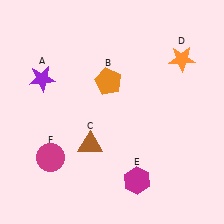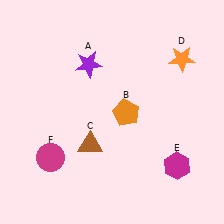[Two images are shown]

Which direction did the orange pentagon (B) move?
The orange pentagon (B) moved down.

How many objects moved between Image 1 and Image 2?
3 objects moved between the two images.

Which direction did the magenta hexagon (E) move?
The magenta hexagon (E) moved right.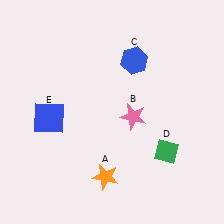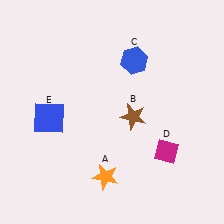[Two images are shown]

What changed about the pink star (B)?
In Image 1, B is pink. In Image 2, it changed to brown.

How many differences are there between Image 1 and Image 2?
There are 2 differences between the two images.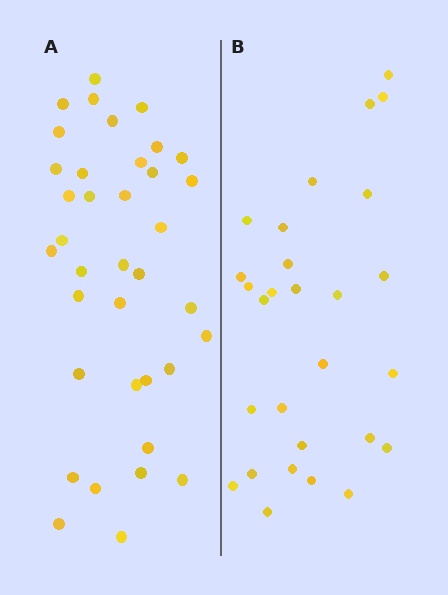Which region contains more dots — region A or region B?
Region A (the left region) has more dots.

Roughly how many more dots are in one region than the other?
Region A has roughly 8 or so more dots than region B.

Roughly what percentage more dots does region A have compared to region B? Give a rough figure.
About 30% more.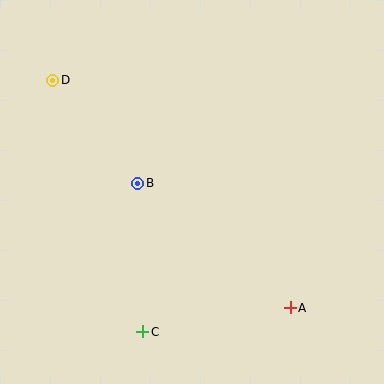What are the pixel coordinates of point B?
Point B is at (138, 183).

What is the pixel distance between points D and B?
The distance between D and B is 134 pixels.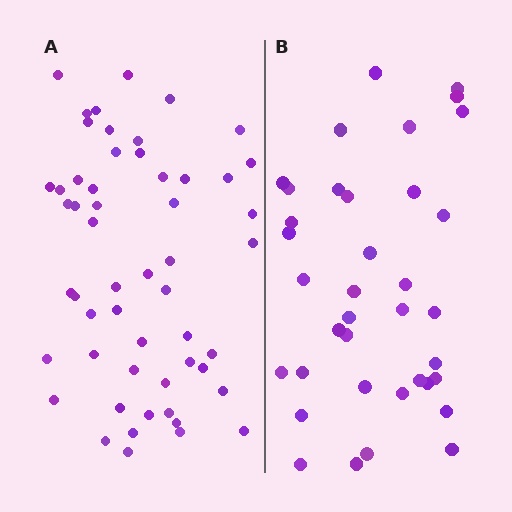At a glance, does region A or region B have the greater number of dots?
Region A (the left region) has more dots.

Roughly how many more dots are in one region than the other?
Region A has approximately 15 more dots than region B.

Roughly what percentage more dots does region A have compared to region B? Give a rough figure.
About 45% more.